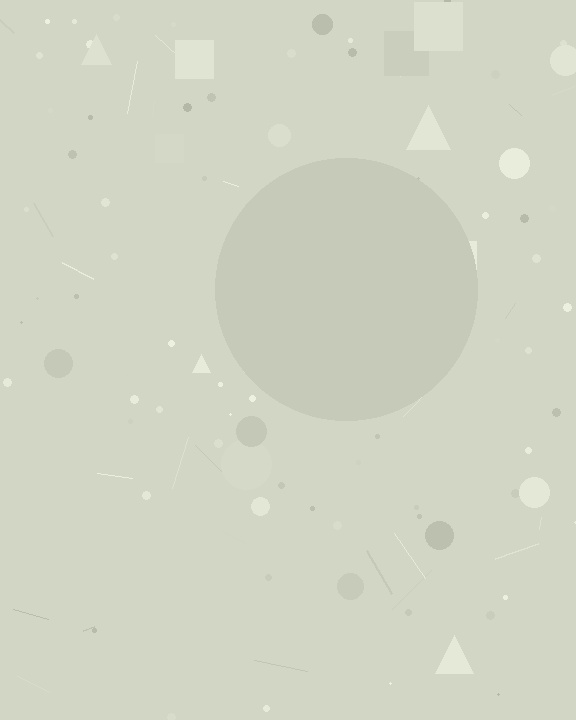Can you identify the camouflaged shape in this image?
The camouflaged shape is a circle.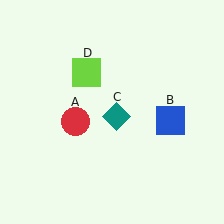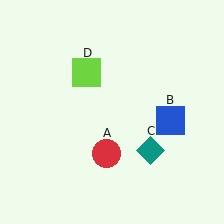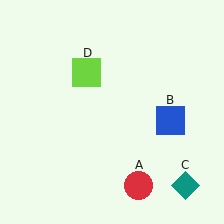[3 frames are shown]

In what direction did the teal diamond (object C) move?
The teal diamond (object C) moved down and to the right.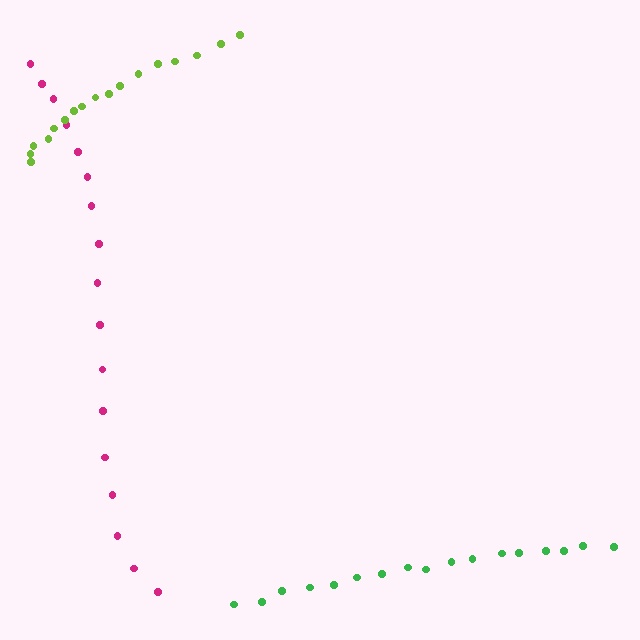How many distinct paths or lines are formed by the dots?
There are 3 distinct paths.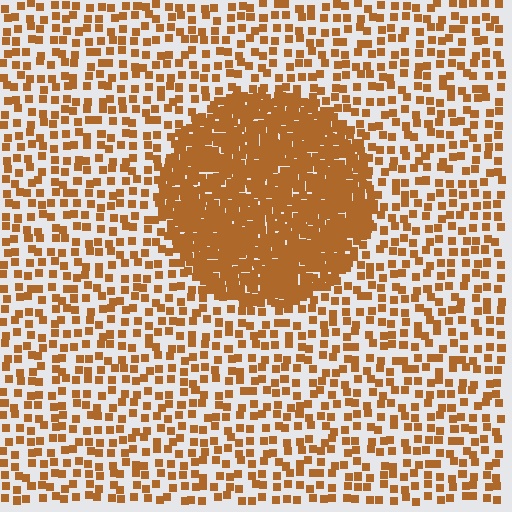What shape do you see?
I see a circle.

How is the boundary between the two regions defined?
The boundary is defined by a change in element density (approximately 3.1x ratio). All elements are the same color, size, and shape.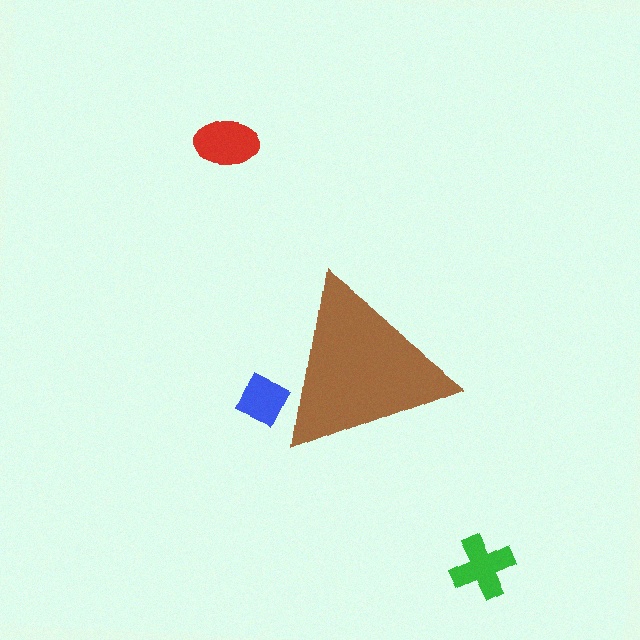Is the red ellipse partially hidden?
No, the red ellipse is fully visible.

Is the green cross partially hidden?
No, the green cross is fully visible.